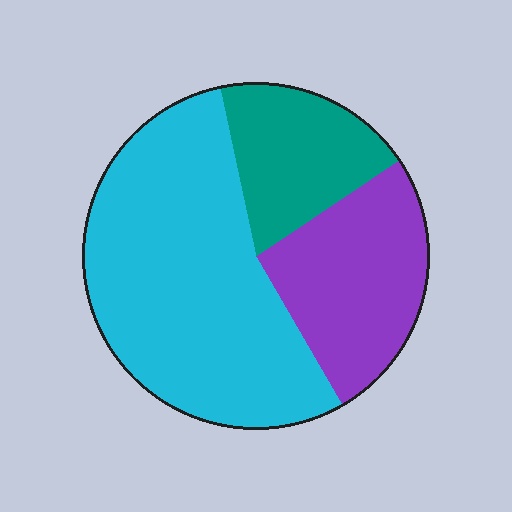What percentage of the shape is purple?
Purple takes up between a quarter and a half of the shape.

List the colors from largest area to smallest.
From largest to smallest: cyan, purple, teal.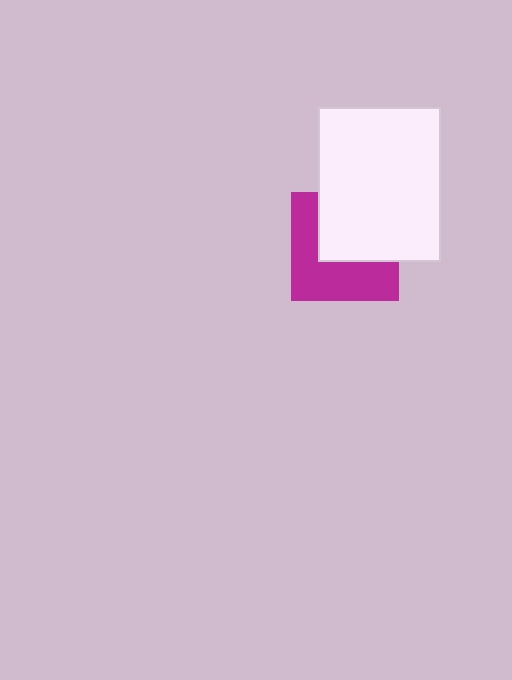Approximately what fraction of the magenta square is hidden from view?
Roughly 48% of the magenta square is hidden behind the white rectangle.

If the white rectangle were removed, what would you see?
You would see the complete magenta square.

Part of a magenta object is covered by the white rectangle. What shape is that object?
It is a square.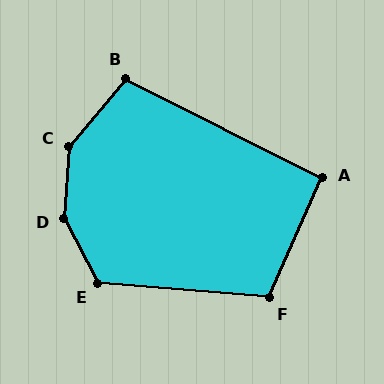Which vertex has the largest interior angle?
D, at approximately 148 degrees.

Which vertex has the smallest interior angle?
A, at approximately 93 degrees.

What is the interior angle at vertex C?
Approximately 144 degrees (obtuse).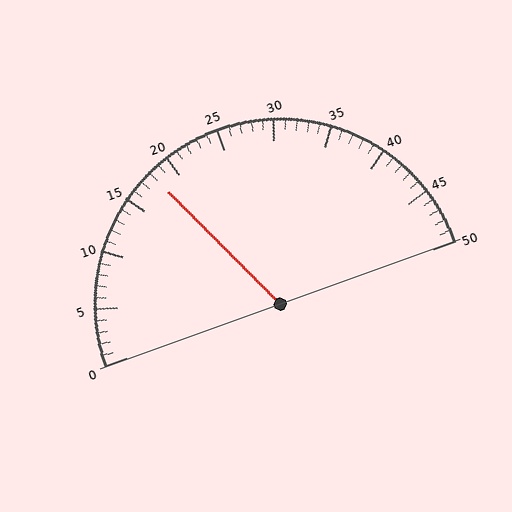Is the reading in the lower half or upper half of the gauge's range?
The reading is in the lower half of the range (0 to 50).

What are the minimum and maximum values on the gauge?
The gauge ranges from 0 to 50.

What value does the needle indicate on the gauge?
The needle indicates approximately 18.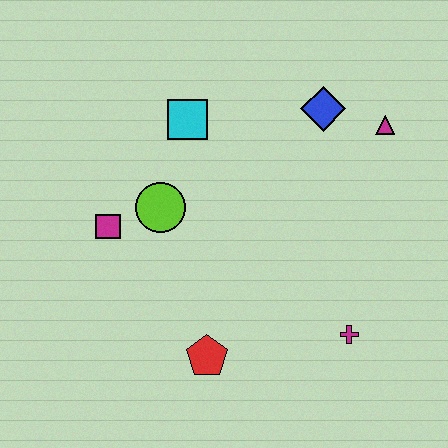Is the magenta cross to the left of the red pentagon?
No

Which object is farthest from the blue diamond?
The red pentagon is farthest from the blue diamond.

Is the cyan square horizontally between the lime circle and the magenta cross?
Yes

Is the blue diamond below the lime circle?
No